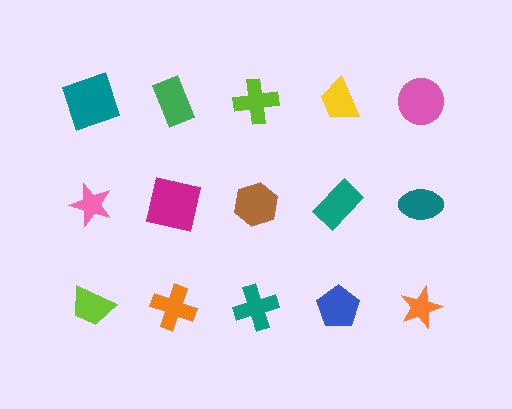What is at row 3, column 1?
A lime trapezoid.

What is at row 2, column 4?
A teal rectangle.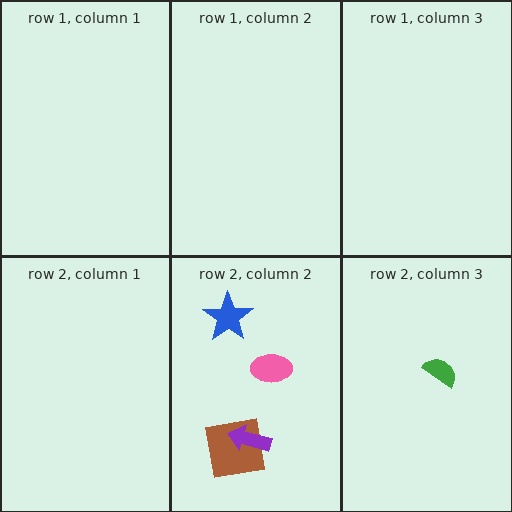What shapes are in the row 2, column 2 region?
The blue star, the pink ellipse, the brown square, the purple arrow.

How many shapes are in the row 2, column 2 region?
4.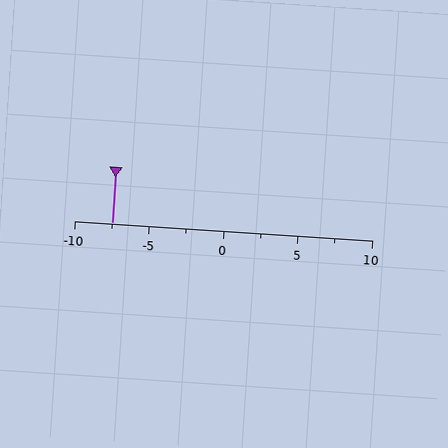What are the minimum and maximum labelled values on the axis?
The axis runs from -10 to 10.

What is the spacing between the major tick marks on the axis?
The major ticks are spaced 5 apart.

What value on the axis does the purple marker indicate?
The marker indicates approximately -7.5.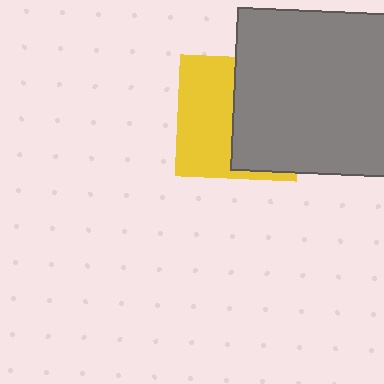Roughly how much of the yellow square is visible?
About half of it is visible (roughly 49%).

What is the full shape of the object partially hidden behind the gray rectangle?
The partially hidden object is a yellow square.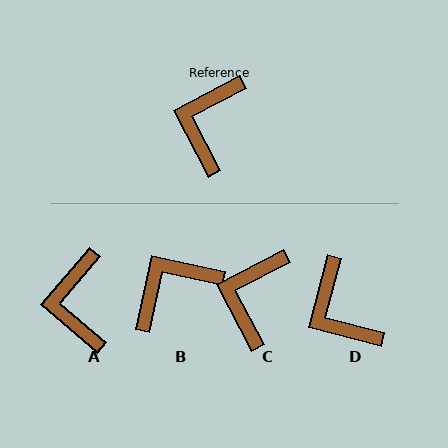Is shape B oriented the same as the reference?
No, it is off by about 40 degrees.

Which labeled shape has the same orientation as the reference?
C.